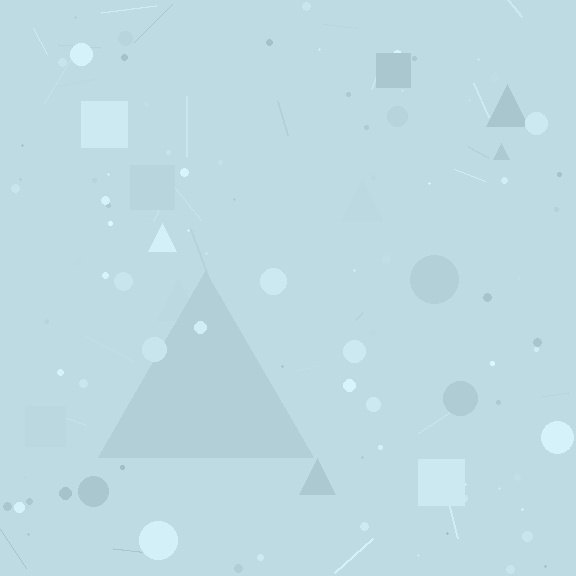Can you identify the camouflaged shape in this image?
The camouflaged shape is a triangle.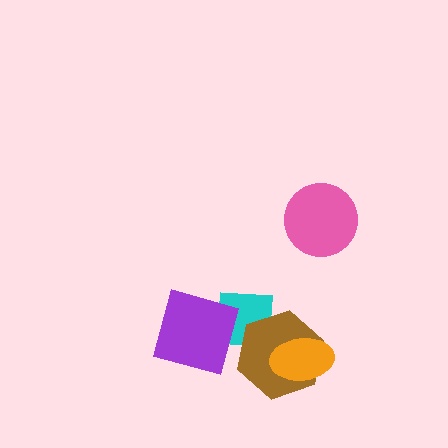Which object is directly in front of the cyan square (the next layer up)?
The brown hexagon is directly in front of the cyan square.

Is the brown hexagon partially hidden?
Yes, it is partially covered by another shape.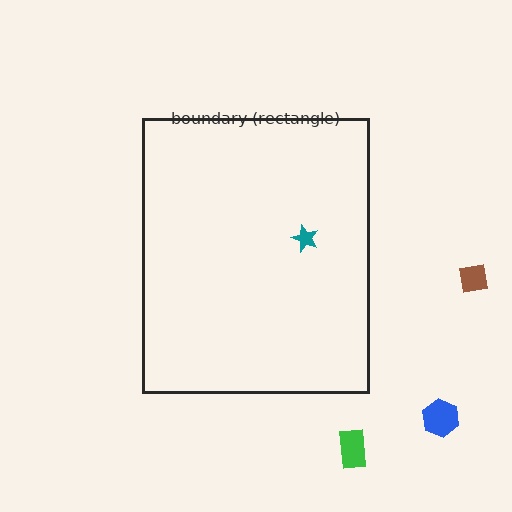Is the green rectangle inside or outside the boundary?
Outside.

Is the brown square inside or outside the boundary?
Outside.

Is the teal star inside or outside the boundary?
Inside.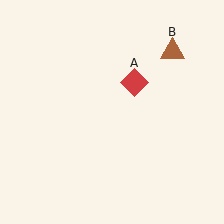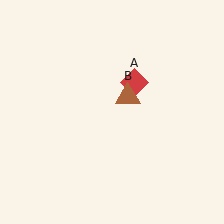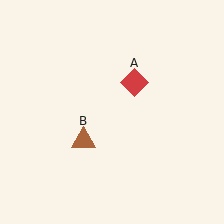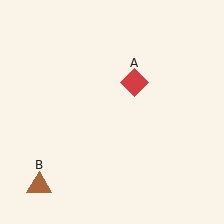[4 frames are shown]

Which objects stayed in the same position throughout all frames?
Red diamond (object A) remained stationary.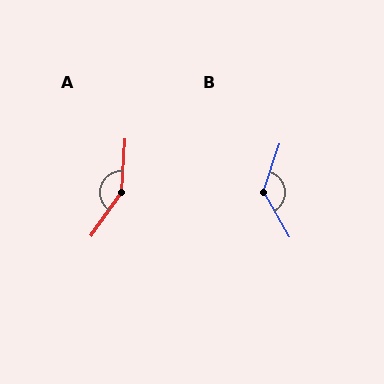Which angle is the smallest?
B, at approximately 131 degrees.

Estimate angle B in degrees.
Approximately 131 degrees.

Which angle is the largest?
A, at approximately 149 degrees.